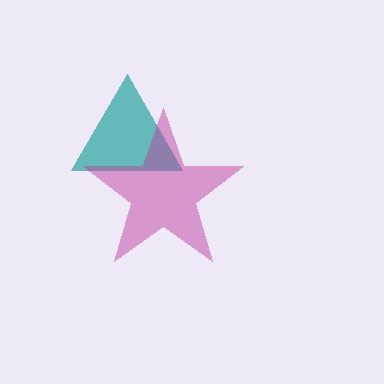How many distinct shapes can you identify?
There are 2 distinct shapes: a teal triangle, a magenta star.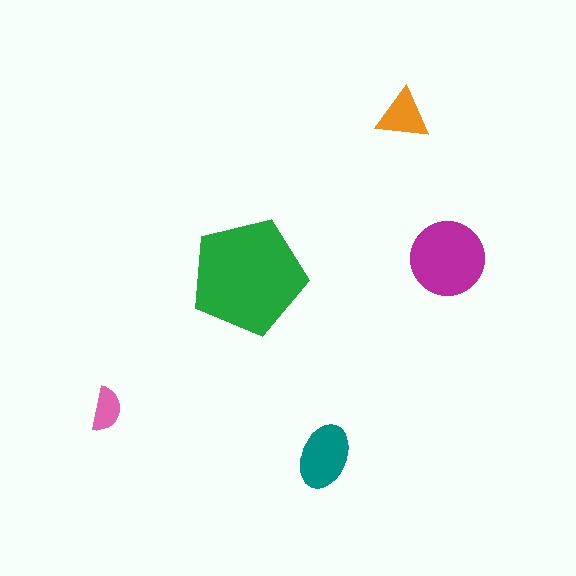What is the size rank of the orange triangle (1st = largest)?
4th.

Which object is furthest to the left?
The pink semicircle is leftmost.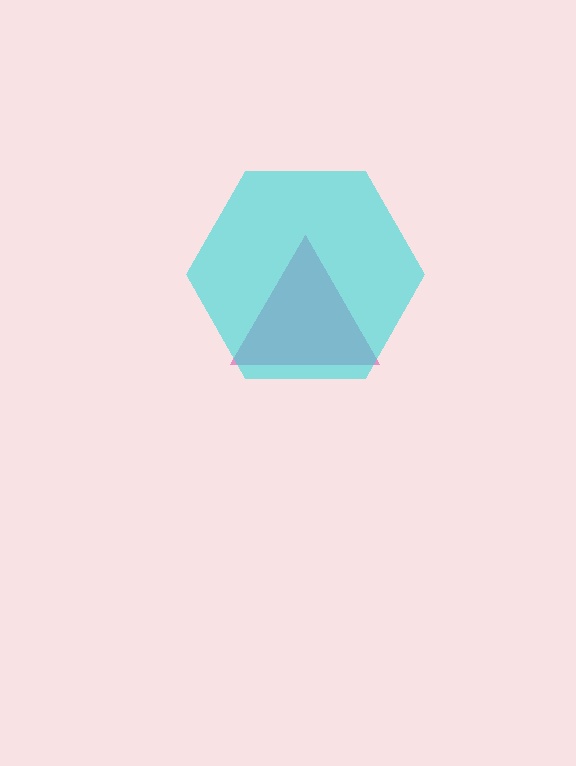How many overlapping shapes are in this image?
There are 2 overlapping shapes in the image.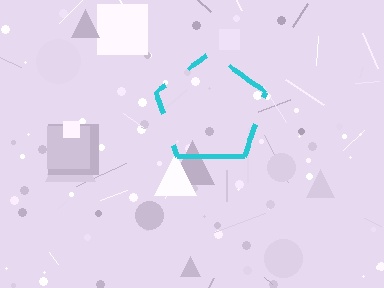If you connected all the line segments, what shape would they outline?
They would outline a pentagon.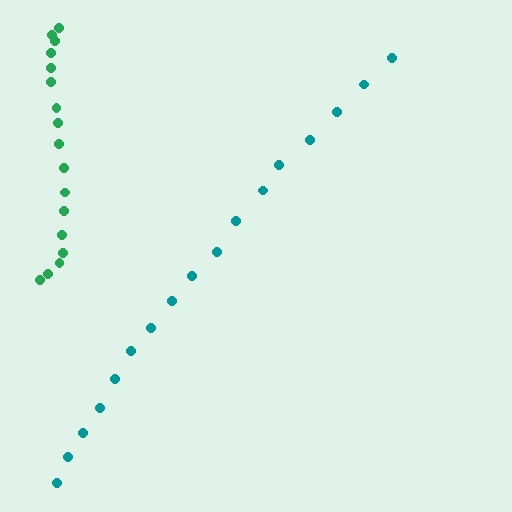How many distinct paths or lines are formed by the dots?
There are 2 distinct paths.